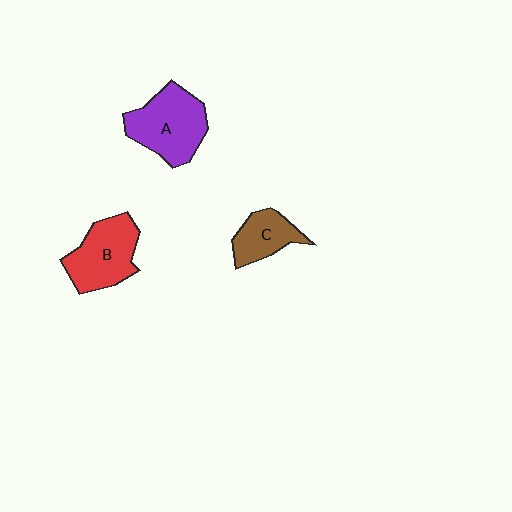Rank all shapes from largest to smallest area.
From largest to smallest: A (purple), B (red), C (brown).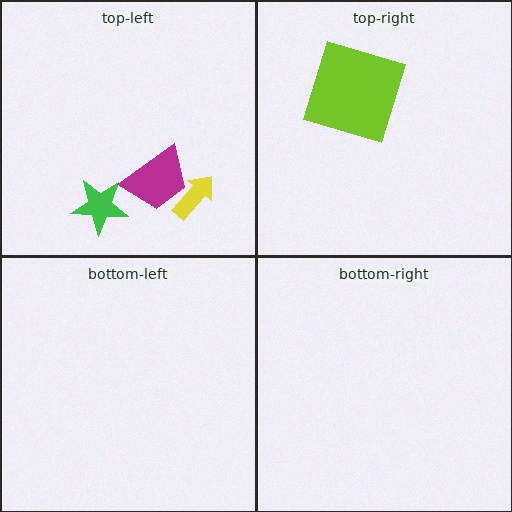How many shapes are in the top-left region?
3.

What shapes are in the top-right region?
The lime square.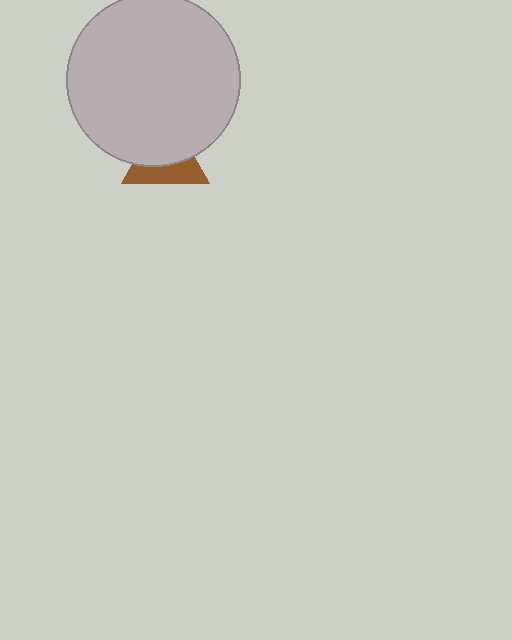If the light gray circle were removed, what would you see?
You would see the complete brown triangle.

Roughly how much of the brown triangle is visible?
A small part of it is visible (roughly 43%).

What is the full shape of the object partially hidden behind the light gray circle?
The partially hidden object is a brown triangle.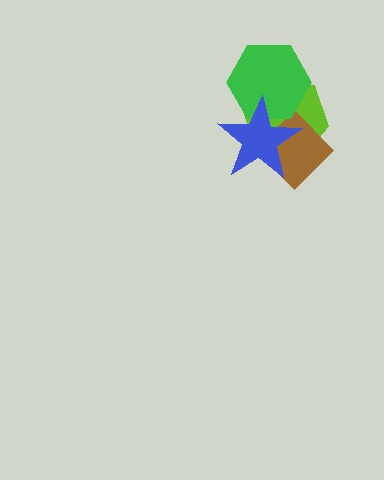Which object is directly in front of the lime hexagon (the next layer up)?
The brown diamond is directly in front of the lime hexagon.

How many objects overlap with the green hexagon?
3 objects overlap with the green hexagon.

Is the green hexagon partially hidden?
Yes, it is partially covered by another shape.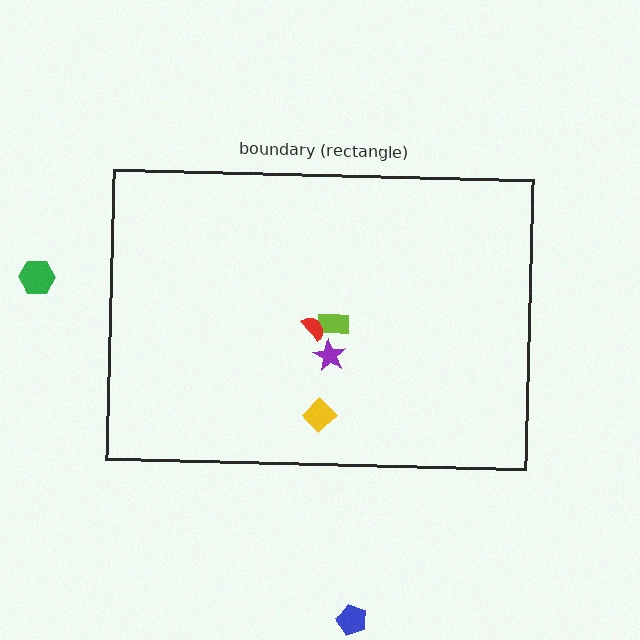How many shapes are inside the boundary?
4 inside, 2 outside.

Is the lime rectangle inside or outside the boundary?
Inside.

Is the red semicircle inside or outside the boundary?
Inside.